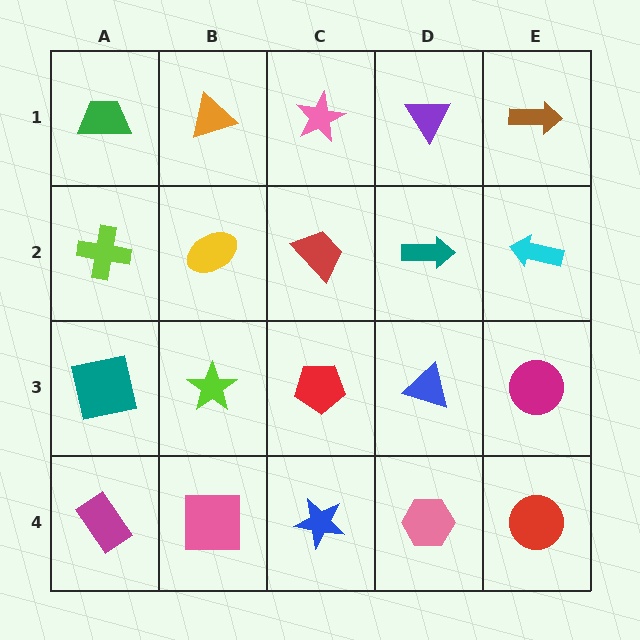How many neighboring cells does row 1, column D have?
3.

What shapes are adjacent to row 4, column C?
A red pentagon (row 3, column C), a pink square (row 4, column B), a pink hexagon (row 4, column D).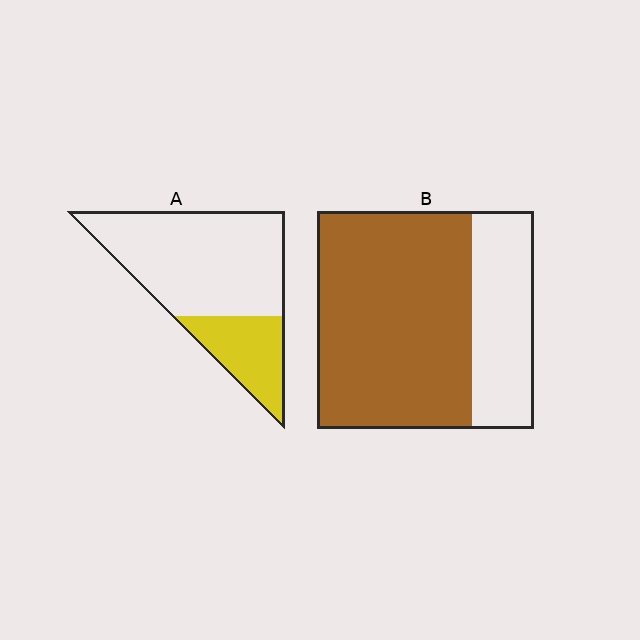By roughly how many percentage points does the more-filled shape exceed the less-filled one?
By roughly 45 percentage points (B over A).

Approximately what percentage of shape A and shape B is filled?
A is approximately 25% and B is approximately 70%.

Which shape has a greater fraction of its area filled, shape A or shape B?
Shape B.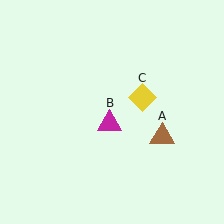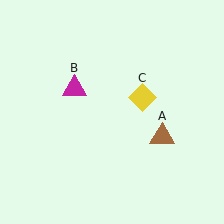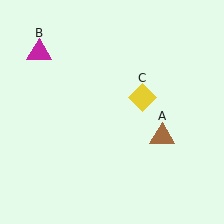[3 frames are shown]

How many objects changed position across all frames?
1 object changed position: magenta triangle (object B).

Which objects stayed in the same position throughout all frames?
Brown triangle (object A) and yellow diamond (object C) remained stationary.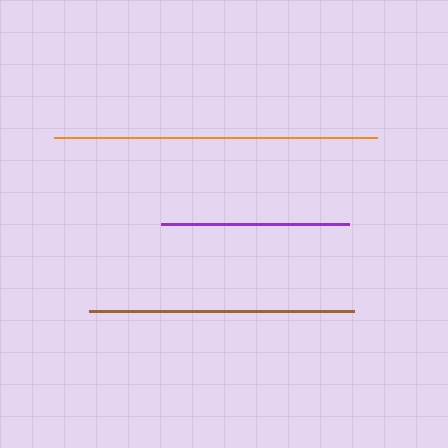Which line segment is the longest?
The orange line is the longest at approximately 323 pixels.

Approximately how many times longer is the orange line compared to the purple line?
The orange line is approximately 1.7 times the length of the purple line.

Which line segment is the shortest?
The purple line is the shortest at approximately 188 pixels.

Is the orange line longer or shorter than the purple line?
The orange line is longer than the purple line.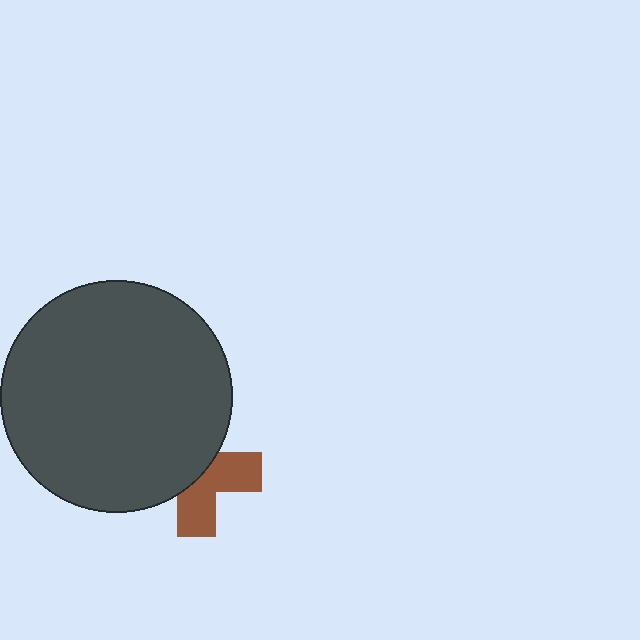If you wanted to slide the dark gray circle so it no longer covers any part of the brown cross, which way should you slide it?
Slide it toward the upper-left — that is the most direct way to separate the two shapes.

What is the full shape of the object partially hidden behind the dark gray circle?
The partially hidden object is a brown cross.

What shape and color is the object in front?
The object in front is a dark gray circle.